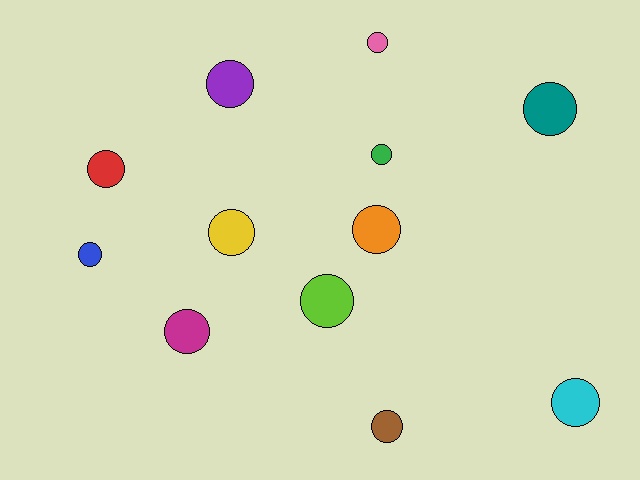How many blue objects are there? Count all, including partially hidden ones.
There is 1 blue object.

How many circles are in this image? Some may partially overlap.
There are 12 circles.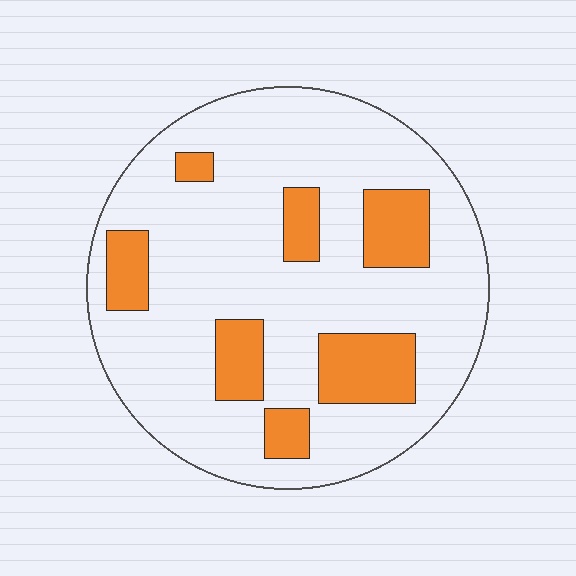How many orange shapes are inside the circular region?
7.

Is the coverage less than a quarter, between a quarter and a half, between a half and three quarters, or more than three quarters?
Less than a quarter.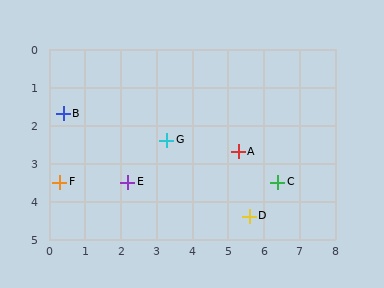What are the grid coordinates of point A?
Point A is at approximately (5.3, 2.7).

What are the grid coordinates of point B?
Point B is at approximately (0.4, 1.7).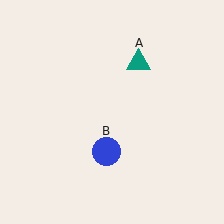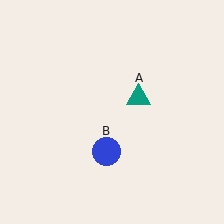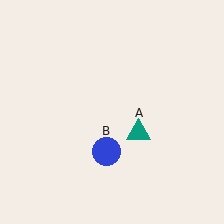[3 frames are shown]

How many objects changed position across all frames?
1 object changed position: teal triangle (object A).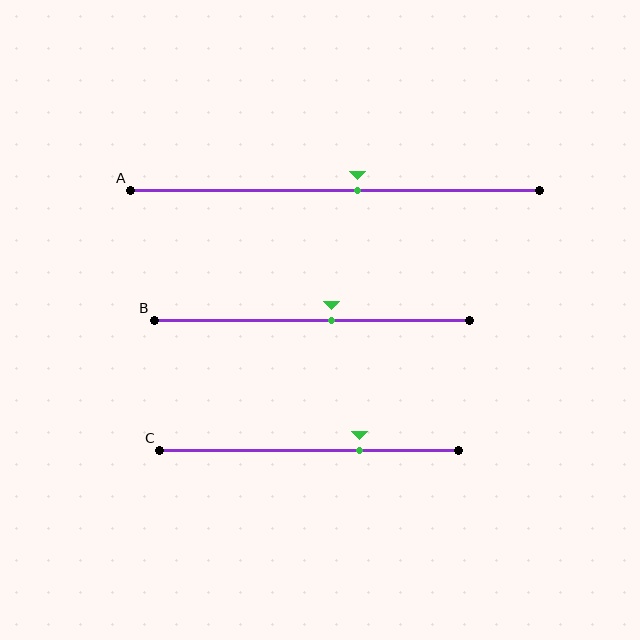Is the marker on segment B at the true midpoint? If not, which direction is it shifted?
No, the marker on segment B is shifted to the right by about 6% of the segment length.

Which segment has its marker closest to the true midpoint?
Segment A has its marker closest to the true midpoint.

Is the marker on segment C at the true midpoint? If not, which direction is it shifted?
No, the marker on segment C is shifted to the right by about 17% of the segment length.